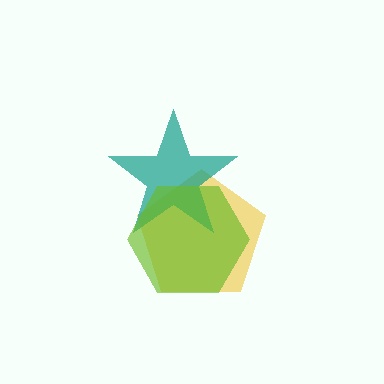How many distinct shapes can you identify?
There are 3 distinct shapes: a yellow pentagon, a teal star, a lime hexagon.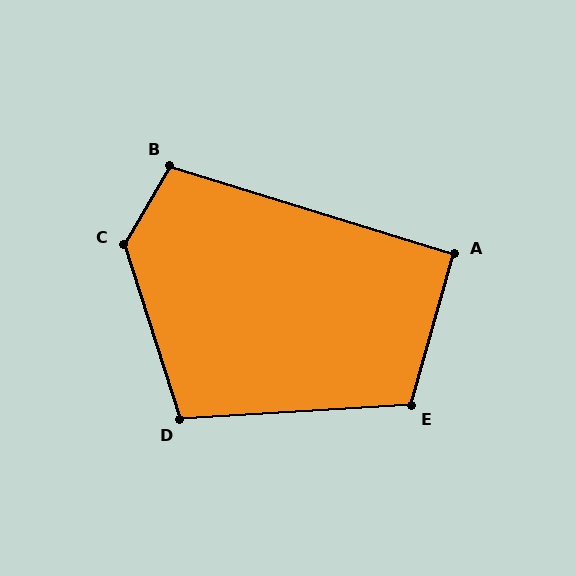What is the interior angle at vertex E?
Approximately 109 degrees (obtuse).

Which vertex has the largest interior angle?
C, at approximately 132 degrees.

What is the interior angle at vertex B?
Approximately 103 degrees (obtuse).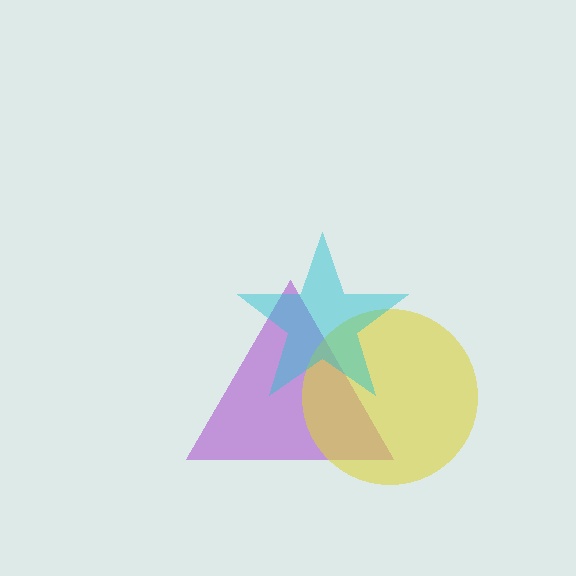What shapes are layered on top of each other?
The layered shapes are: a purple triangle, a yellow circle, a cyan star.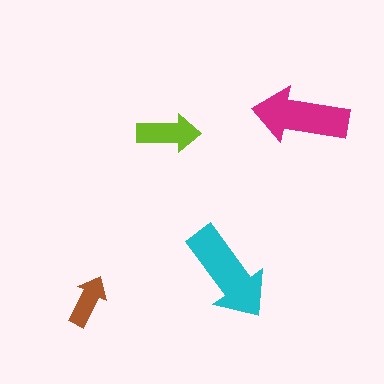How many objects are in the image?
There are 4 objects in the image.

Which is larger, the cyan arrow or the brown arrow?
The cyan one.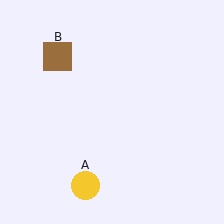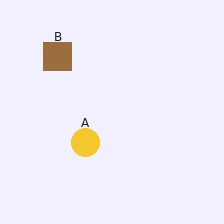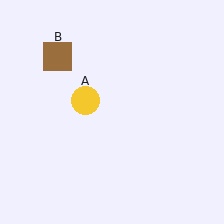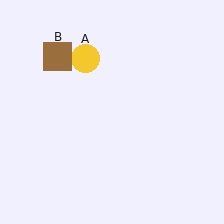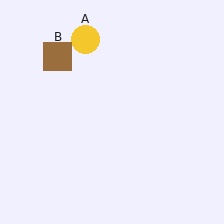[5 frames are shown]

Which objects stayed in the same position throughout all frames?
Brown square (object B) remained stationary.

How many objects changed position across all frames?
1 object changed position: yellow circle (object A).